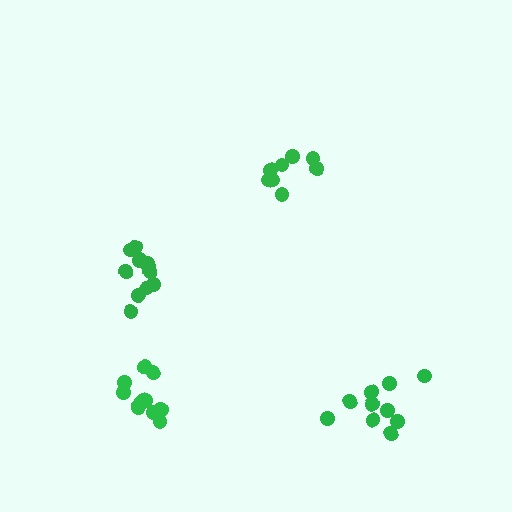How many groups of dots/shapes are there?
There are 4 groups.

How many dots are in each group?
Group 1: 11 dots, Group 2: 8 dots, Group 3: 11 dots, Group 4: 11 dots (41 total).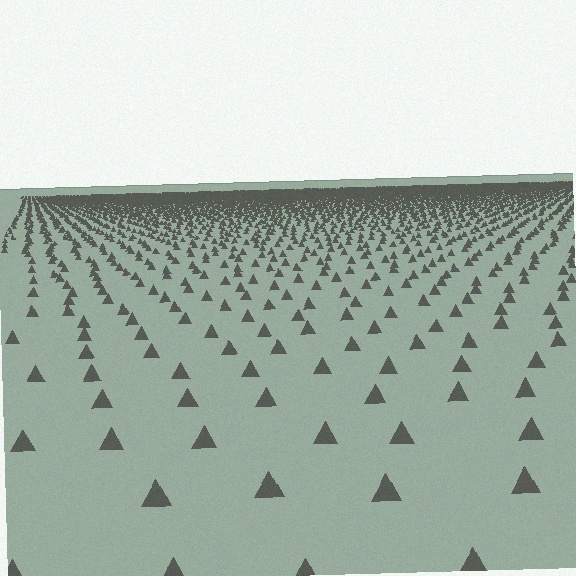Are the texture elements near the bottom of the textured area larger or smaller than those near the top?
Larger. Near the bottom, elements are closer to the viewer and appear at a bigger on-screen size.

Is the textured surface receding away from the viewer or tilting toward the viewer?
The surface is receding away from the viewer. Texture elements get smaller and denser toward the top.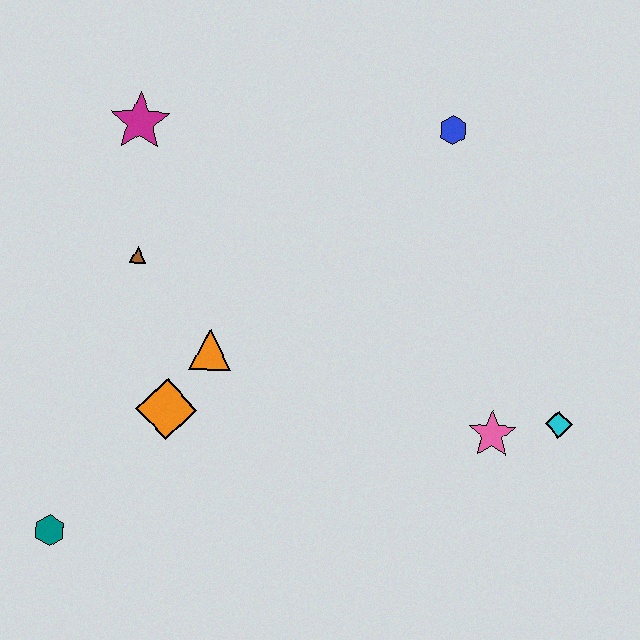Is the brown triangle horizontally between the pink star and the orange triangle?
No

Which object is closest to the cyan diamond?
The pink star is closest to the cyan diamond.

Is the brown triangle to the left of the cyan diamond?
Yes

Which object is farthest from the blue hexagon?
The teal hexagon is farthest from the blue hexagon.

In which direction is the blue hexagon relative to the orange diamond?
The blue hexagon is above the orange diamond.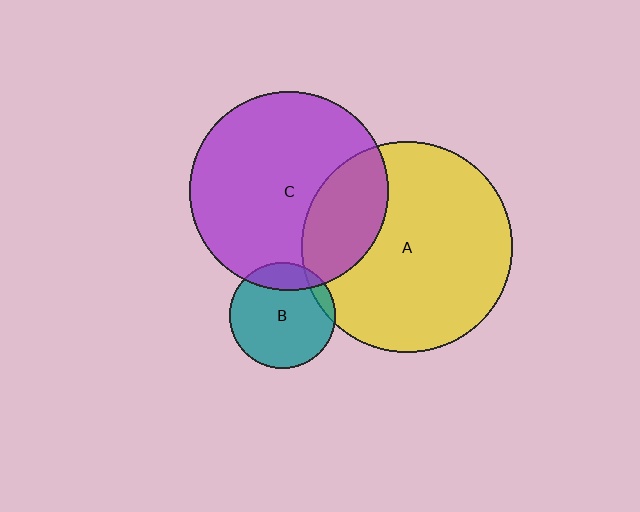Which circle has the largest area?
Circle A (yellow).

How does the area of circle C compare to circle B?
Approximately 3.5 times.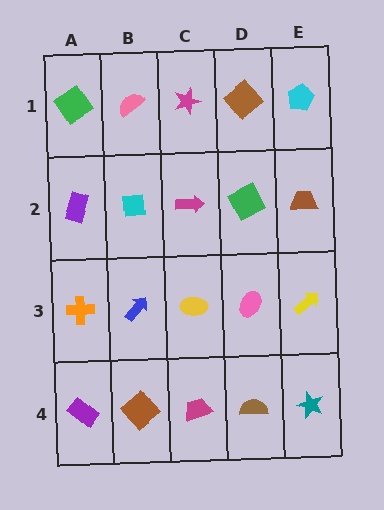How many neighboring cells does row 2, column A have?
3.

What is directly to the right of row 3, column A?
A blue arrow.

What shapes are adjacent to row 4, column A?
An orange cross (row 3, column A), a brown diamond (row 4, column B).